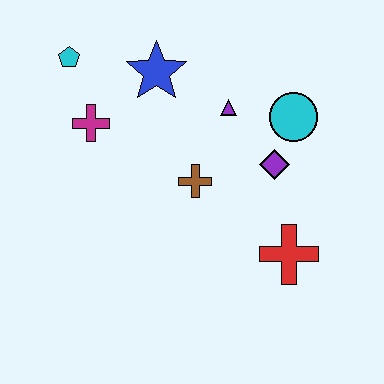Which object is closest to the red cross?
The purple diamond is closest to the red cross.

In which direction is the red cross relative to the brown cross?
The red cross is to the right of the brown cross.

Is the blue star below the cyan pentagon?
Yes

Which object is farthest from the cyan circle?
The cyan pentagon is farthest from the cyan circle.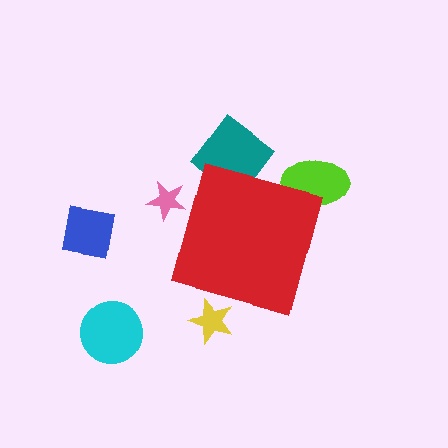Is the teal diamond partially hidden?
Yes, the teal diamond is partially hidden behind the red diamond.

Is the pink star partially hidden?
Yes, the pink star is partially hidden behind the red diamond.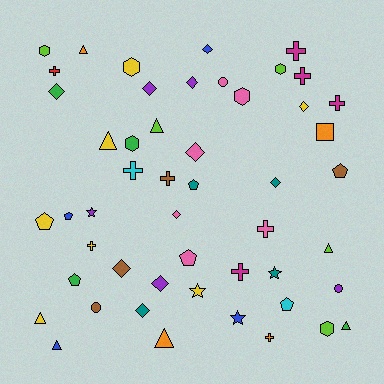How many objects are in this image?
There are 50 objects.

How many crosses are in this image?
There are 10 crosses.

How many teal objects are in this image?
There are 4 teal objects.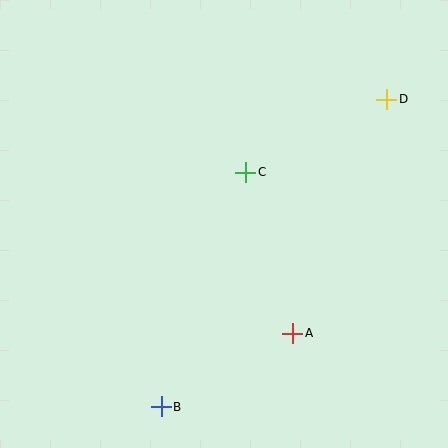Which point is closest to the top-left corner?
Point C is closest to the top-left corner.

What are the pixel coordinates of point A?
Point A is at (293, 333).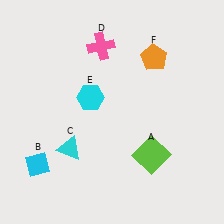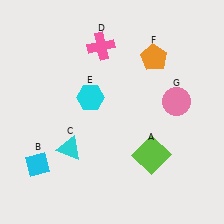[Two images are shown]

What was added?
A pink circle (G) was added in Image 2.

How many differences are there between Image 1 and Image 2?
There is 1 difference between the two images.